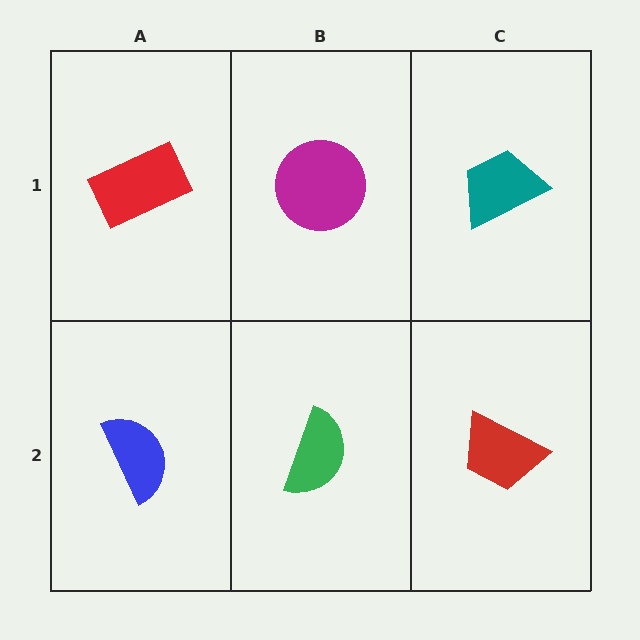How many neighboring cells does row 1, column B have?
3.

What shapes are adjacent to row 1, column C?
A red trapezoid (row 2, column C), a magenta circle (row 1, column B).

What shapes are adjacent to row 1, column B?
A green semicircle (row 2, column B), a red rectangle (row 1, column A), a teal trapezoid (row 1, column C).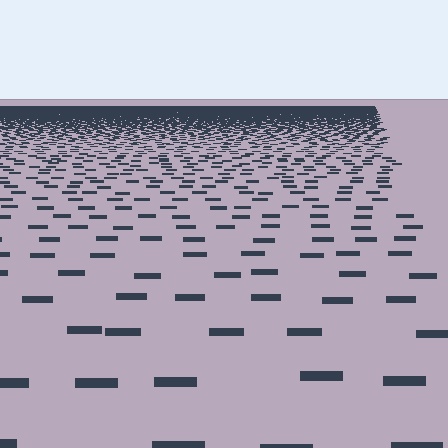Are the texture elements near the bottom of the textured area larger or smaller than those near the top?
Larger. Near the bottom, elements are closer to the viewer and appear at a bigger on-screen size.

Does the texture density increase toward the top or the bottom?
Density increases toward the top.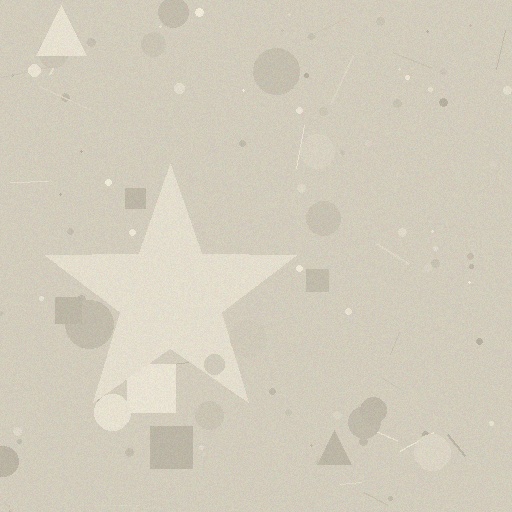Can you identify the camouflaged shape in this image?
The camouflaged shape is a star.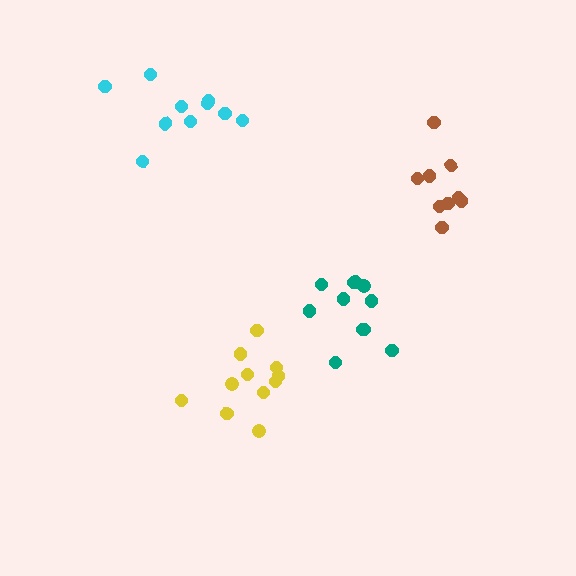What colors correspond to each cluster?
The clusters are colored: teal, yellow, brown, cyan.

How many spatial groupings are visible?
There are 4 spatial groupings.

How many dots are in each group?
Group 1: 11 dots, Group 2: 11 dots, Group 3: 9 dots, Group 4: 10 dots (41 total).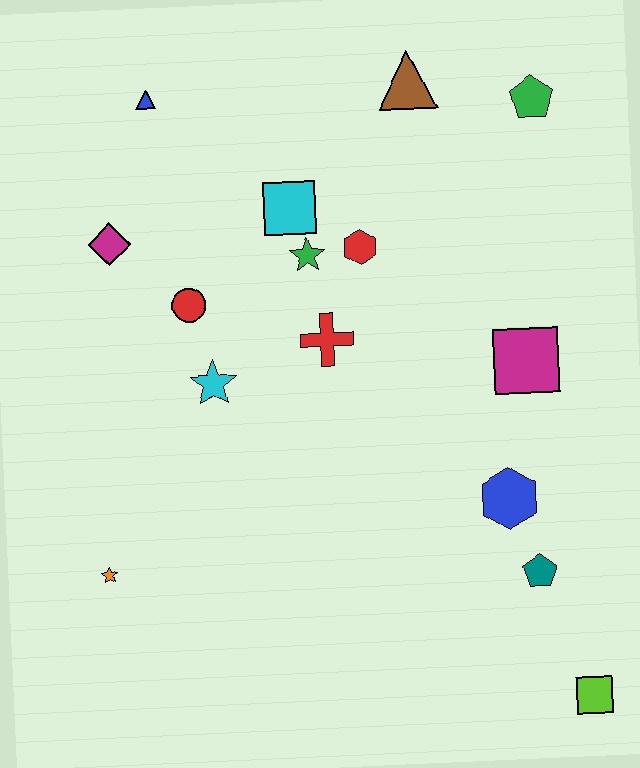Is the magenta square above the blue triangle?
No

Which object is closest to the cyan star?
The red circle is closest to the cyan star.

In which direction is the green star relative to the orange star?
The green star is above the orange star.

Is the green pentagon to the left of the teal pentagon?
No